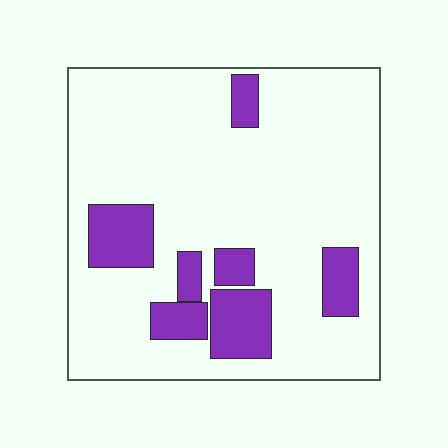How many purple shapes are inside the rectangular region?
7.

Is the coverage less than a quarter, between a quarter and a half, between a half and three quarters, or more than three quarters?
Less than a quarter.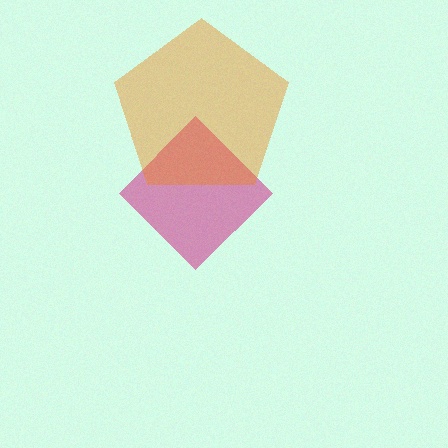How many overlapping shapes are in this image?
There are 2 overlapping shapes in the image.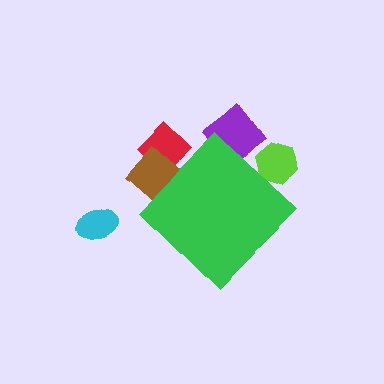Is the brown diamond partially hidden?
Yes, the brown diamond is partially hidden behind the green diamond.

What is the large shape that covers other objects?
A green diamond.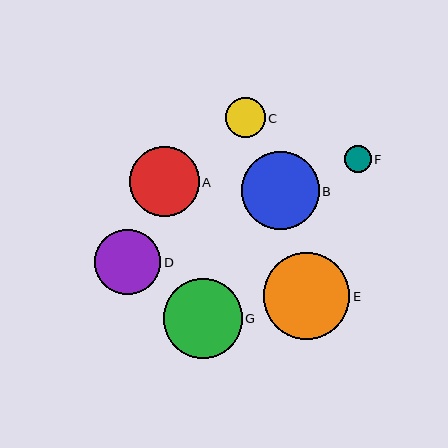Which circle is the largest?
Circle E is the largest with a size of approximately 86 pixels.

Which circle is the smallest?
Circle F is the smallest with a size of approximately 27 pixels.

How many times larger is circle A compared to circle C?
Circle A is approximately 1.8 times the size of circle C.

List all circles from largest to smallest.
From largest to smallest: E, G, B, A, D, C, F.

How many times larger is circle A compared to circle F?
Circle A is approximately 2.6 times the size of circle F.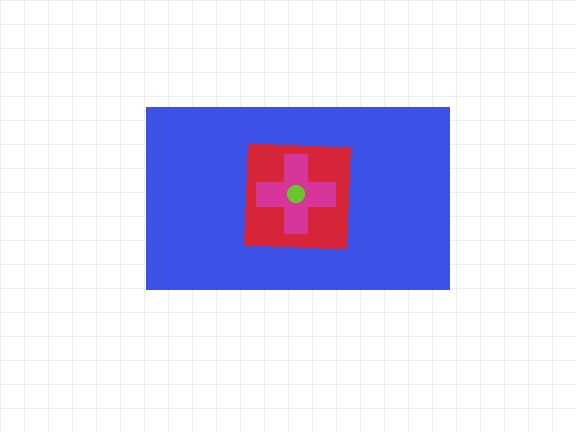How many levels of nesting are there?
4.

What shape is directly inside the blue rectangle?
The red square.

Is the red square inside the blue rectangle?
Yes.